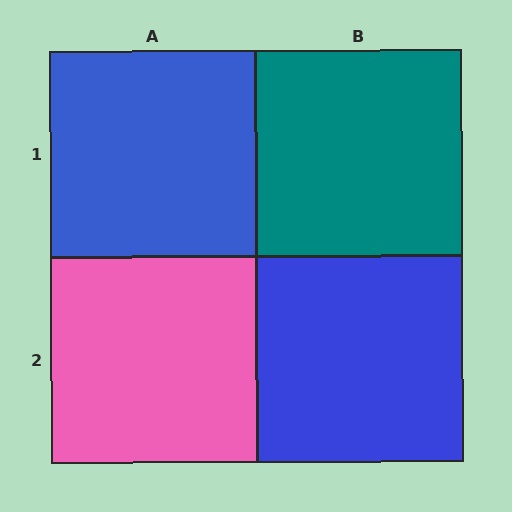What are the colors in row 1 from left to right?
Blue, teal.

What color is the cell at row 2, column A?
Pink.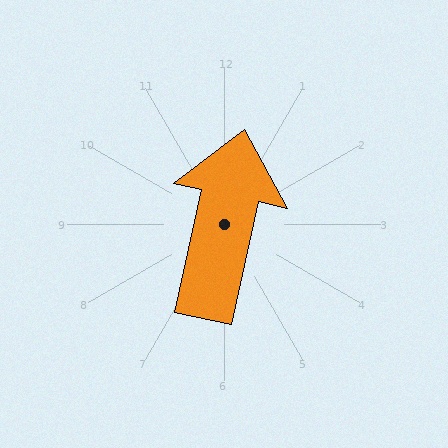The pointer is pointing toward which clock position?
Roughly 12 o'clock.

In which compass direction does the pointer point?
North.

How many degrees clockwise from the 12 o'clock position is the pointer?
Approximately 12 degrees.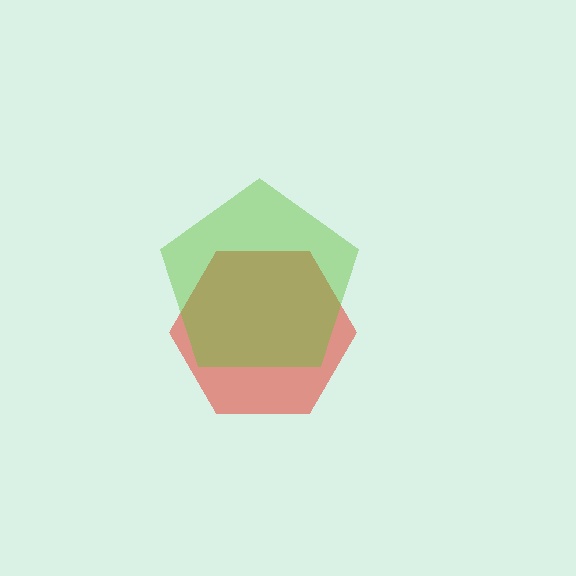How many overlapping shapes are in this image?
There are 2 overlapping shapes in the image.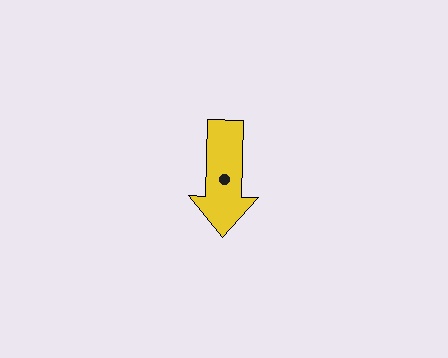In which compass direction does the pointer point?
South.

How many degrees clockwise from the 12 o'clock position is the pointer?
Approximately 181 degrees.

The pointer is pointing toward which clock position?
Roughly 6 o'clock.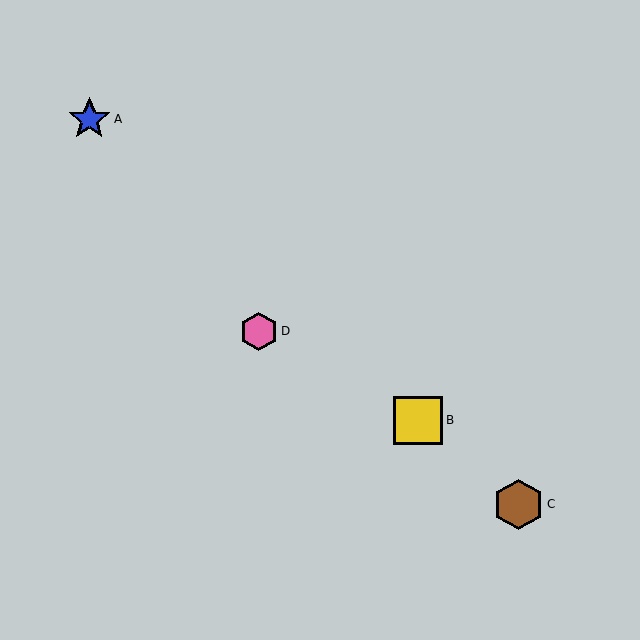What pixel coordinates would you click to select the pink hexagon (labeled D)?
Click at (259, 332) to select the pink hexagon D.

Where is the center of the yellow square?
The center of the yellow square is at (418, 420).